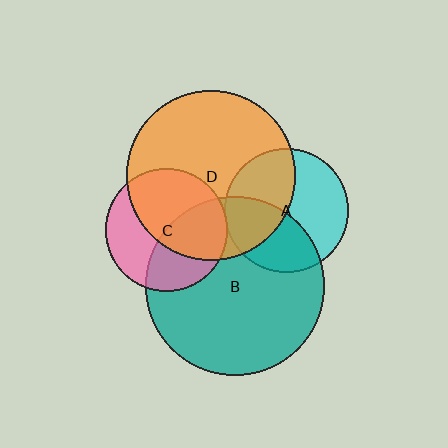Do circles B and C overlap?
Yes.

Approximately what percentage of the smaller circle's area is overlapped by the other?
Approximately 45%.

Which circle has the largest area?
Circle B (teal).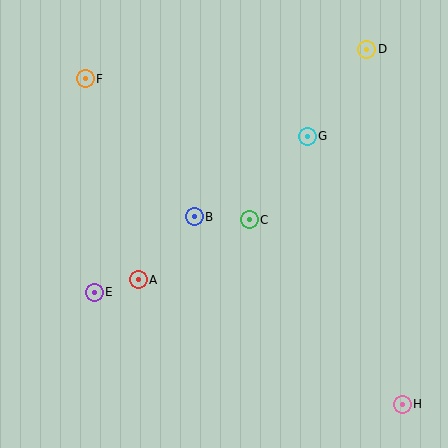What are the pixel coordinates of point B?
Point B is at (194, 217).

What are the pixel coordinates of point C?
Point C is at (249, 220).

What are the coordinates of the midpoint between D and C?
The midpoint between D and C is at (308, 134).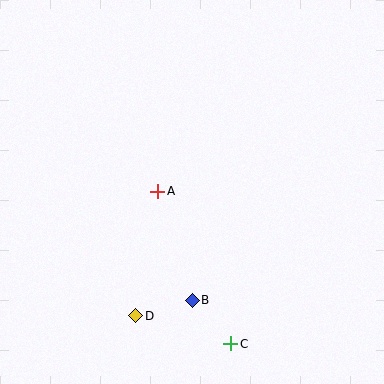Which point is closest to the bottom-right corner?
Point C is closest to the bottom-right corner.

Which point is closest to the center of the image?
Point A at (158, 191) is closest to the center.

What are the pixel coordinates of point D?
Point D is at (136, 316).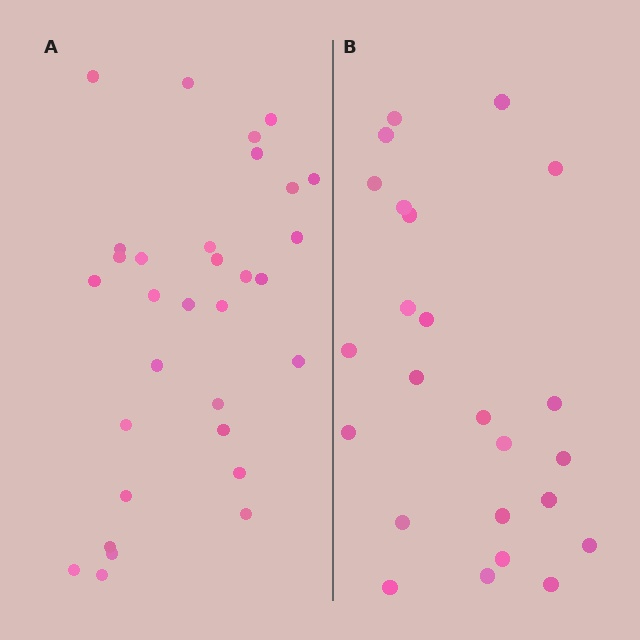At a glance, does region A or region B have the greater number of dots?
Region A (the left region) has more dots.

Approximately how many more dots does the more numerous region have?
Region A has roughly 8 or so more dots than region B.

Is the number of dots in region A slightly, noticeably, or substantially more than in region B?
Region A has noticeably more, but not dramatically so. The ratio is roughly 1.3 to 1.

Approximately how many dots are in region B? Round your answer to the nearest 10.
About 20 dots. (The exact count is 24, which rounds to 20.)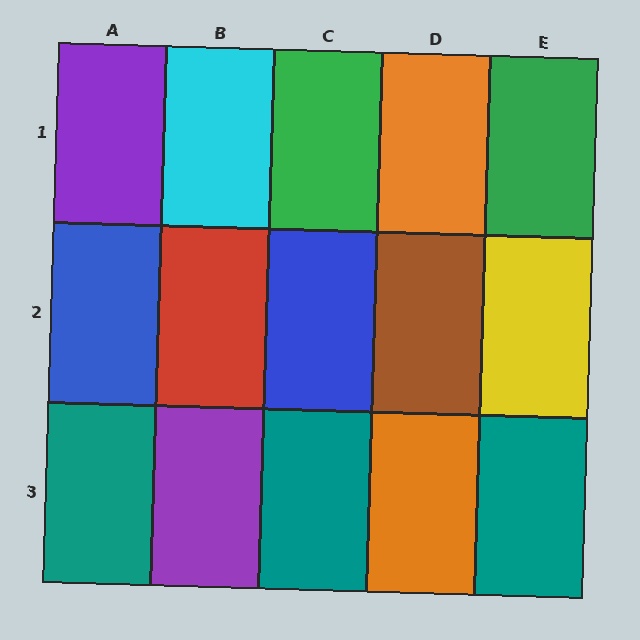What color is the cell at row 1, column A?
Purple.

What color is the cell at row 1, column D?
Orange.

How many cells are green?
2 cells are green.